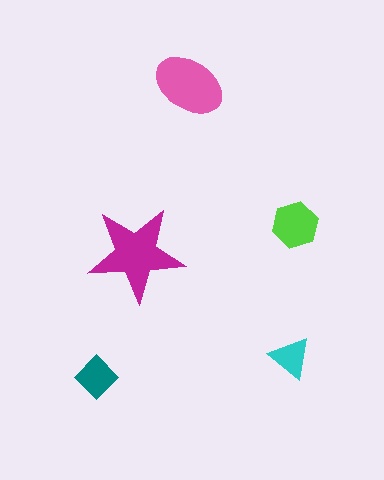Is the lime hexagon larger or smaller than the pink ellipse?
Smaller.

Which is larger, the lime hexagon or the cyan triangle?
The lime hexagon.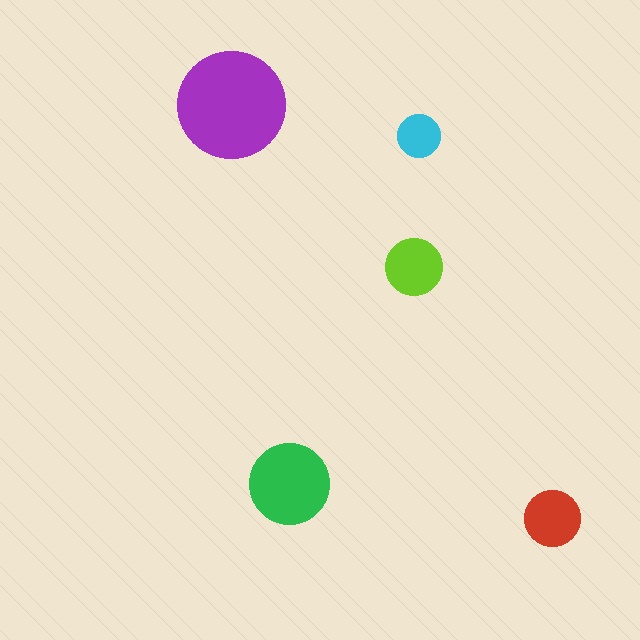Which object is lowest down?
The red circle is bottommost.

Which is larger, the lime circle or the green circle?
The green one.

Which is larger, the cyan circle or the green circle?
The green one.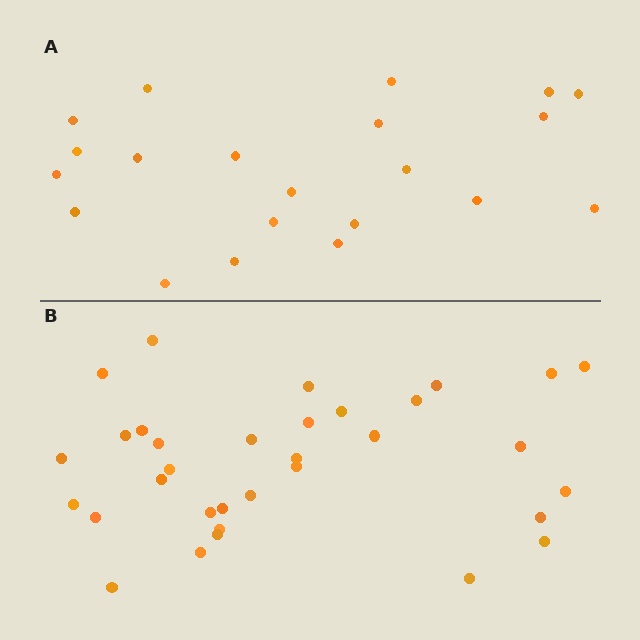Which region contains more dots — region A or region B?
Region B (the bottom region) has more dots.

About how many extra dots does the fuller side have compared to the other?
Region B has roughly 12 or so more dots than region A.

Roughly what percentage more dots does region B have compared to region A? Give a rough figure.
About 55% more.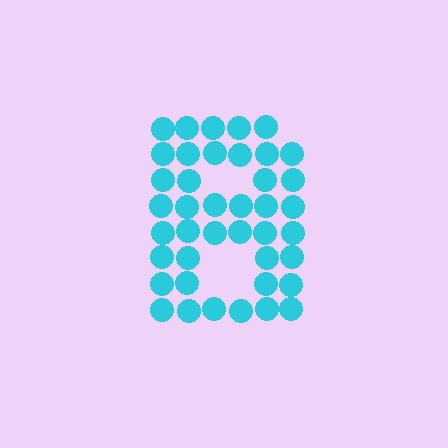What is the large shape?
The large shape is the letter B.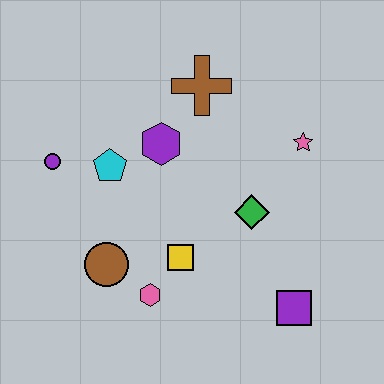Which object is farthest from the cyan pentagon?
The purple square is farthest from the cyan pentagon.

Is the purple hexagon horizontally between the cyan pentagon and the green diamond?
Yes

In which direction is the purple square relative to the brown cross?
The purple square is below the brown cross.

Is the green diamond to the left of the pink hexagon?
No